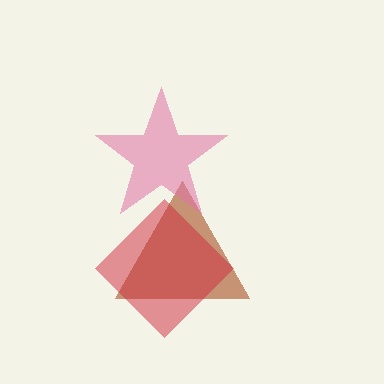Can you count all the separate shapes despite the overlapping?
Yes, there are 3 separate shapes.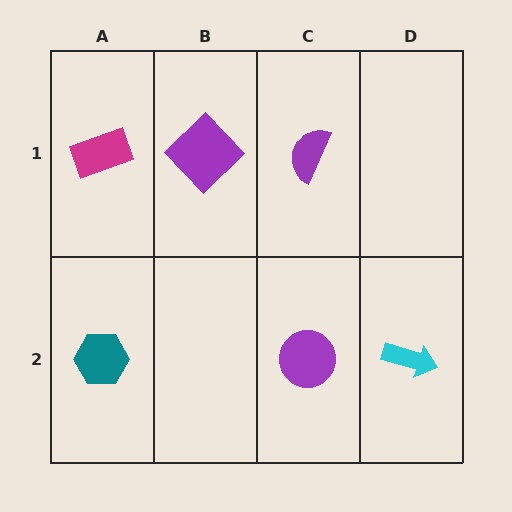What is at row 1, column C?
A purple semicircle.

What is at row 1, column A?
A magenta rectangle.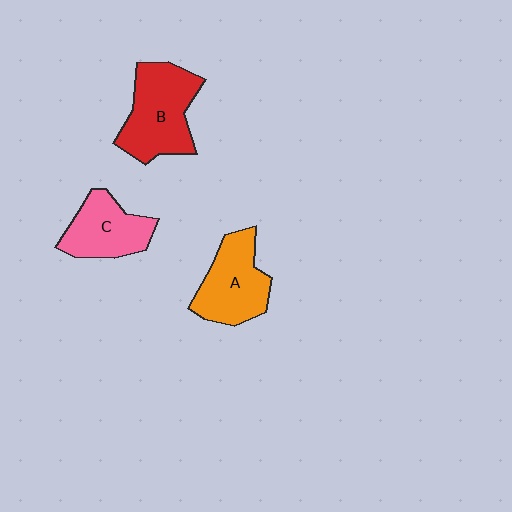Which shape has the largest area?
Shape B (red).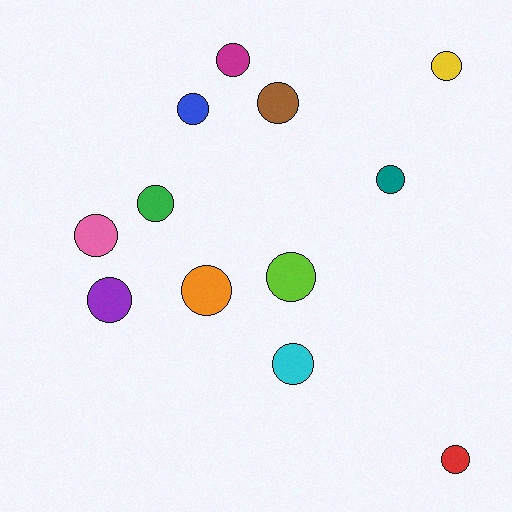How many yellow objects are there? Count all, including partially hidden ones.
There is 1 yellow object.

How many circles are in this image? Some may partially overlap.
There are 12 circles.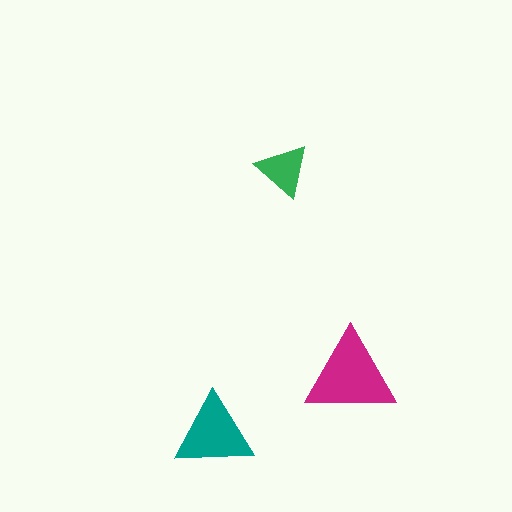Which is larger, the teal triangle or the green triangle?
The teal one.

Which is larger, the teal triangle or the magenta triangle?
The magenta one.